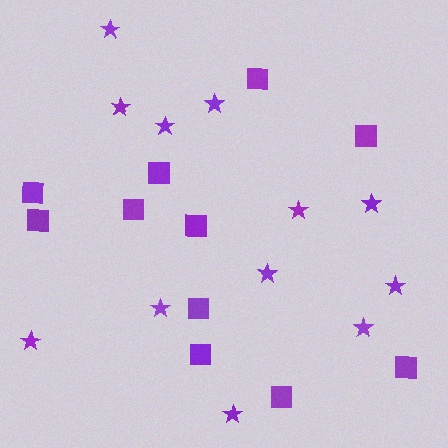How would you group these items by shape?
There are 2 groups: one group of squares (11) and one group of stars (12).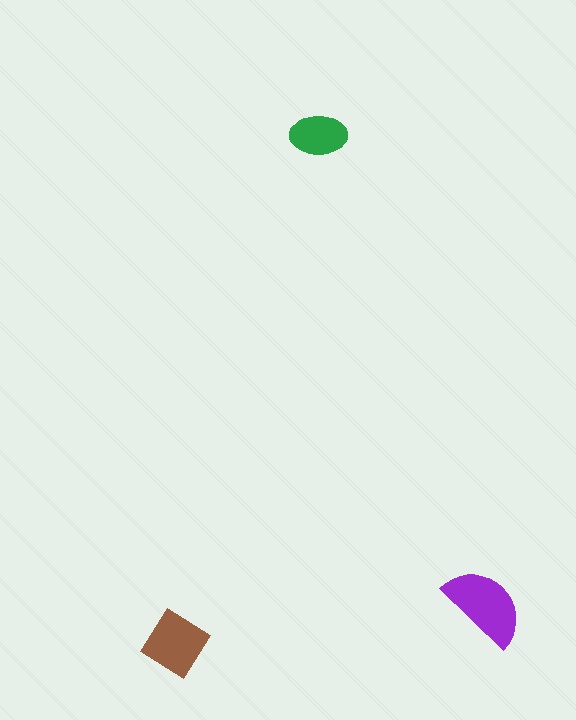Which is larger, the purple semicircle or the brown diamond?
The purple semicircle.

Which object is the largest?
The purple semicircle.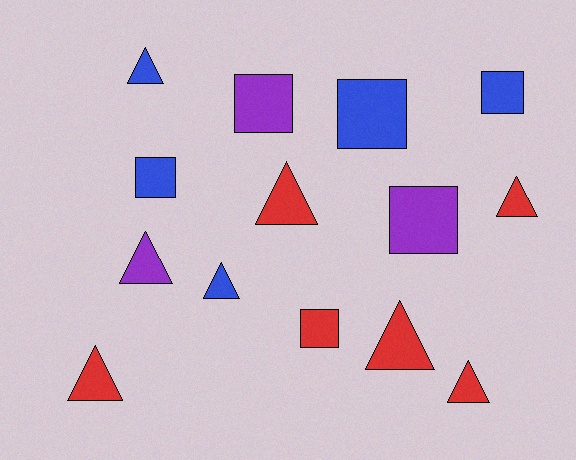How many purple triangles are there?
There is 1 purple triangle.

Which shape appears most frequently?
Triangle, with 8 objects.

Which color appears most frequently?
Red, with 6 objects.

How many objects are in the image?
There are 14 objects.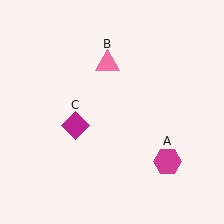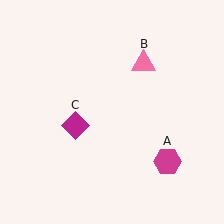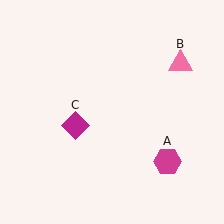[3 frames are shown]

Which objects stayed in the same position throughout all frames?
Magenta hexagon (object A) and magenta diamond (object C) remained stationary.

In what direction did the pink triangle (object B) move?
The pink triangle (object B) moved right.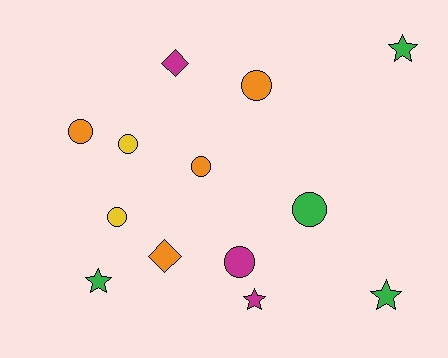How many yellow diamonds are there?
There are no yellow diamonds.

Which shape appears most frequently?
Circle, with 7 objects.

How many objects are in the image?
There are 13 objects.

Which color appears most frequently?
Orange, with 4 objects.